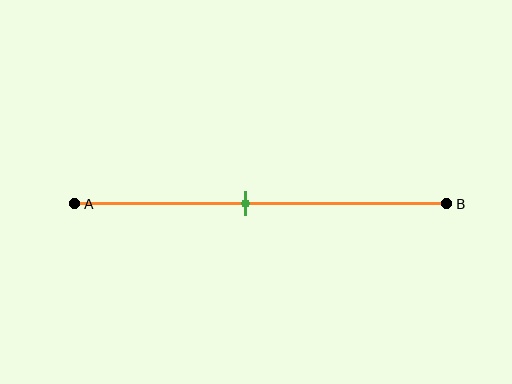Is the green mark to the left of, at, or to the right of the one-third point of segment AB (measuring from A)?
The green mark is to the right of the one-third point of segment AB.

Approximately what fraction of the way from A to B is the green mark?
The green mark is approximately 45% of the way from A to B.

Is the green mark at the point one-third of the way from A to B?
No, the mark is at about 45% from A, not at the 33% one-third point.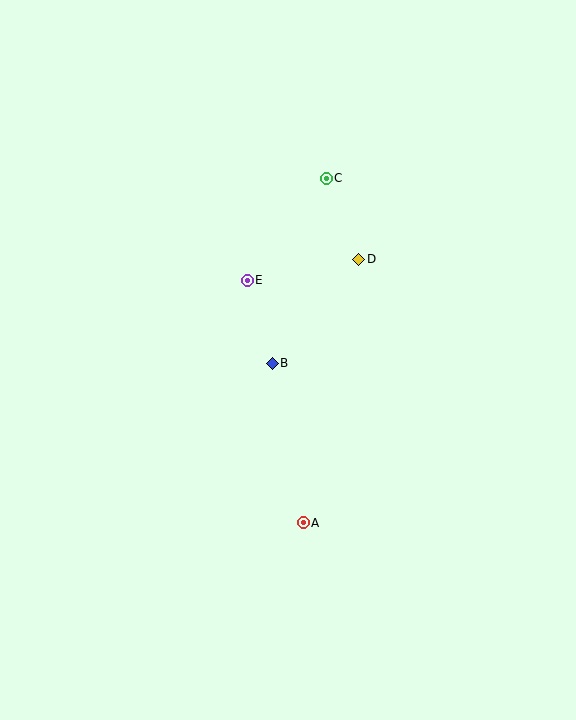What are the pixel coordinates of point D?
Point D is at (359, 260).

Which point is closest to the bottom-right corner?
Point A is closest to the bottom-right corner.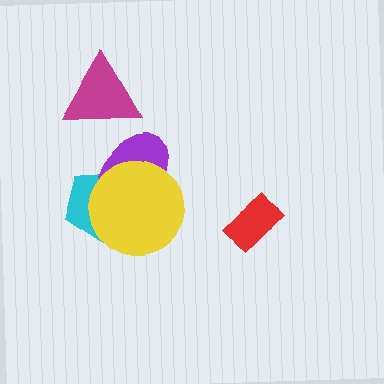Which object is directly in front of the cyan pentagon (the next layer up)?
The purple ellipse is directly in front of the cyan pentagon.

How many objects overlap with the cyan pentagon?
2 objects overlap with the cyan pentagon.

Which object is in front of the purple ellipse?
The yellow circle is in front of the purple ellipse.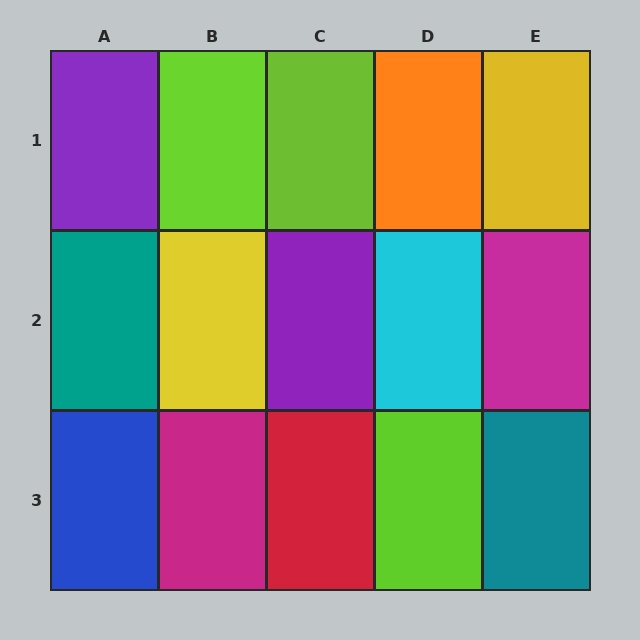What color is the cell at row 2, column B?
Yellow.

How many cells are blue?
1 cell is blue.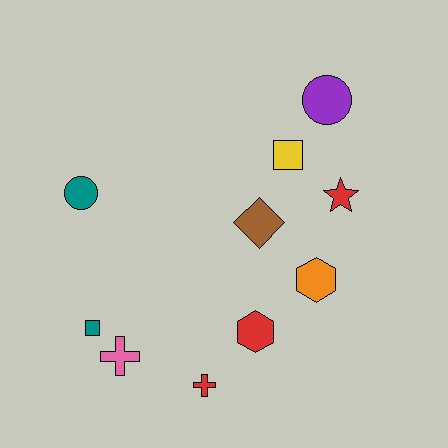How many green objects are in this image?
There are no green objects.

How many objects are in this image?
There are 10 objects.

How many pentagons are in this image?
There are no pentagons.